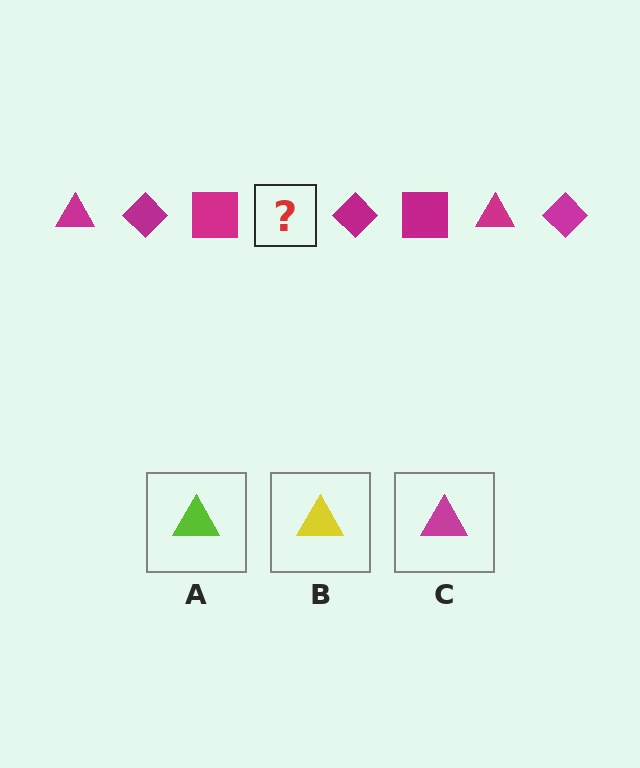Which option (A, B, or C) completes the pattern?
C.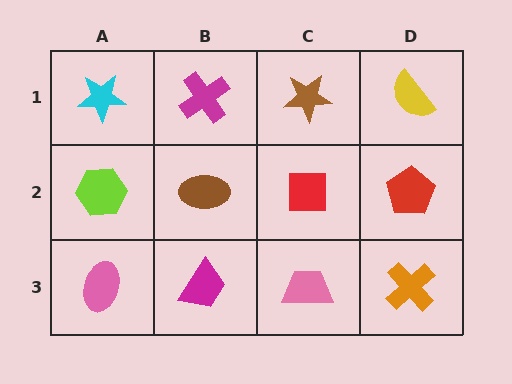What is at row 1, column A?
A cyan star.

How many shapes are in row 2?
4 shapes.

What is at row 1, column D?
A yellow semicircle.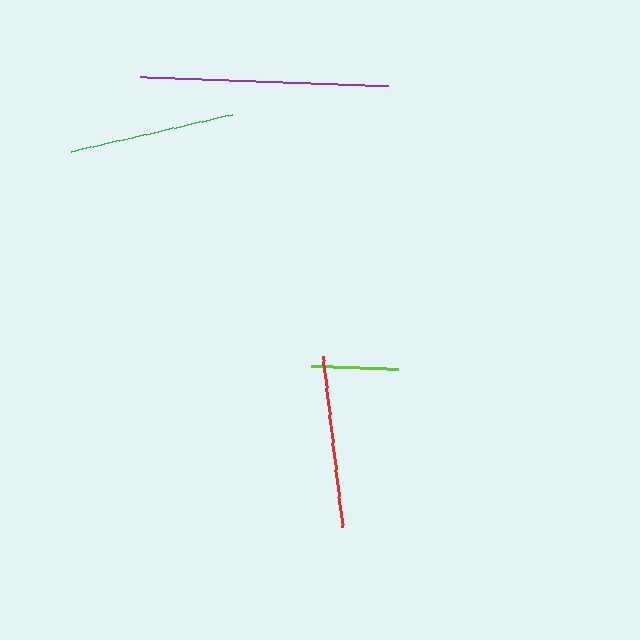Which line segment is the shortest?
The lime line is the shortest at approximately 86 pixels.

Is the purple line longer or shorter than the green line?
The purple line is longer than the green line.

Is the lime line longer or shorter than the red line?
The red line is longer than the lime line.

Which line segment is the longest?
The purple line is the longest at approximately 248 pixels.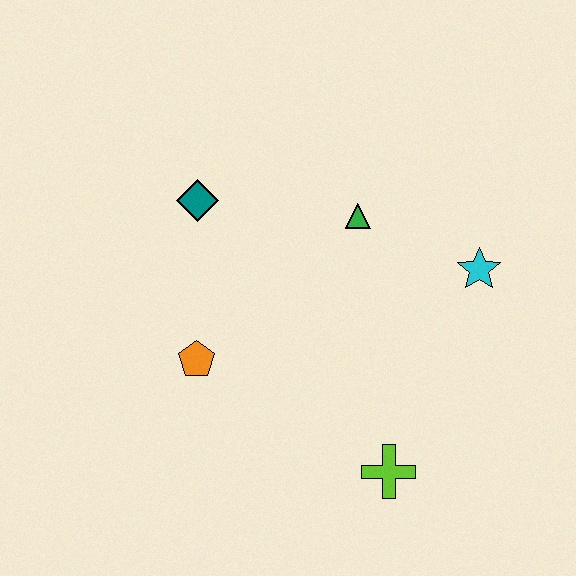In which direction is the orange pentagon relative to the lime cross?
The orange pentagon is to the left of the lime cross.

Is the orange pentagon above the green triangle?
No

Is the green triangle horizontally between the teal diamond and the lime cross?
Yes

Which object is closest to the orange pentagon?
The teal diamond is closest to the orange pentagon.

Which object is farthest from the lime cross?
The teal diamond is farthest from the lime cross.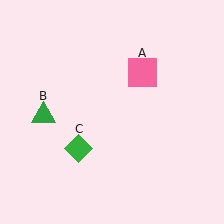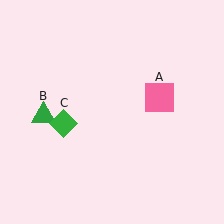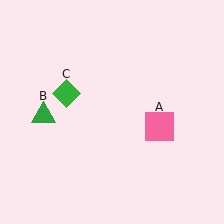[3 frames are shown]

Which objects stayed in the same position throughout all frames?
Green triangle (object B) remained stationary.